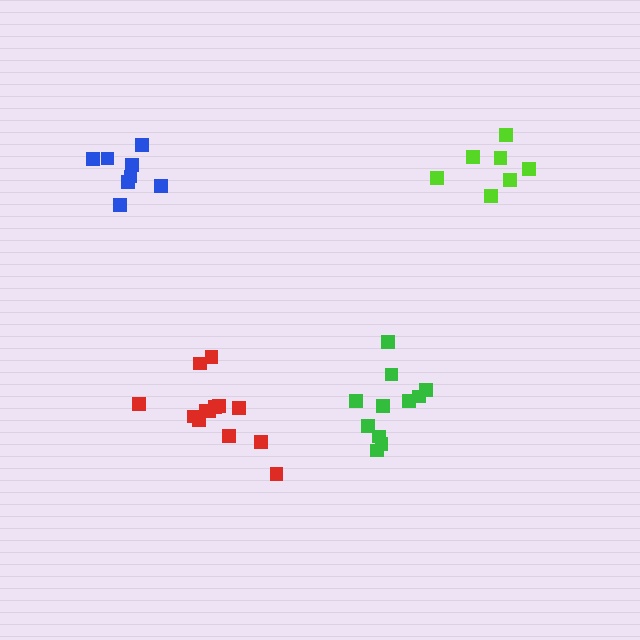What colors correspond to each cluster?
The clusters are colored: red, lime, blue, green.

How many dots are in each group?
Group 1: 13 dots, Group 2: 7 dots, Group 3: 8 dots, Group 4: 11 dots (39 total).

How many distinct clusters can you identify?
There are 4 distinct clusters.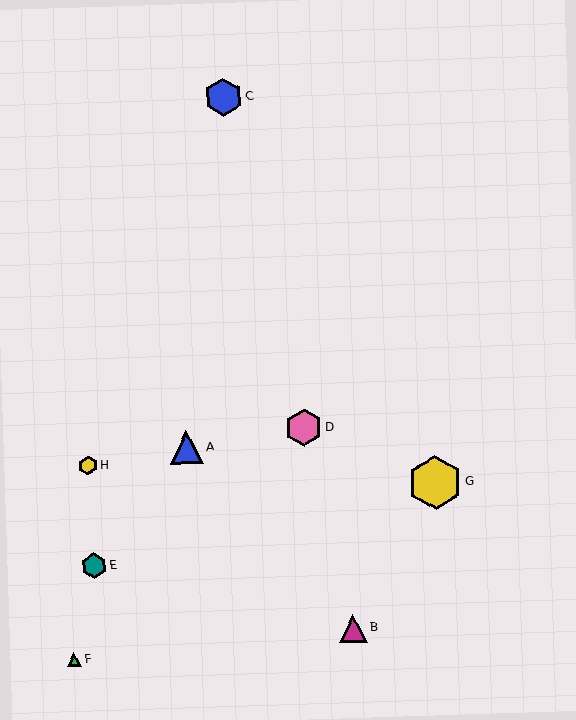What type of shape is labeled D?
Shape D is a pink hexagon.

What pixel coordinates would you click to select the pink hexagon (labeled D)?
Click at (304, 427) to select the pink hexagon D.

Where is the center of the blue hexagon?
The center of the blue hexagon is at (223, 97).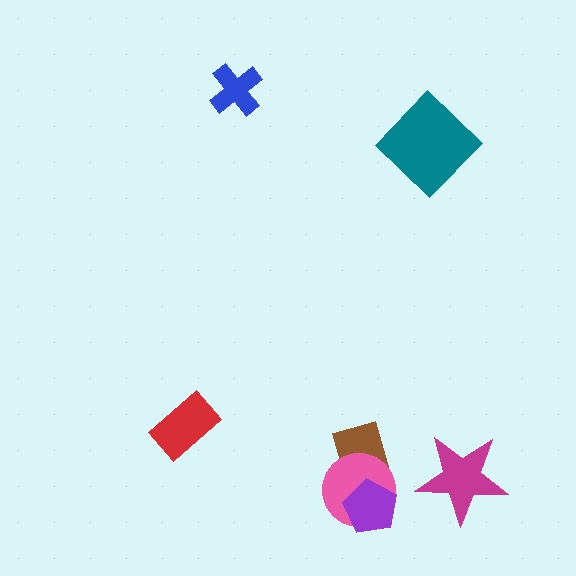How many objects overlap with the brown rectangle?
2 objects overlap with the brown rectangle.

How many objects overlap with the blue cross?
0 objects overlap with the blue cross.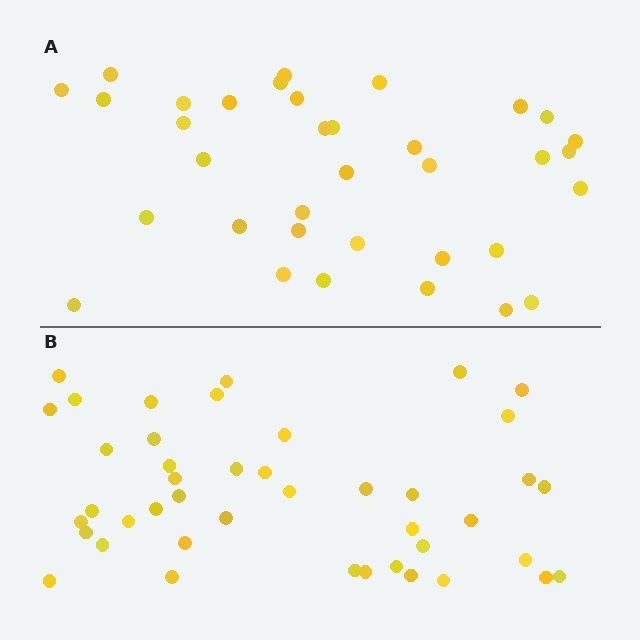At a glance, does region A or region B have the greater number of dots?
Region B (the bottom region) has more dots.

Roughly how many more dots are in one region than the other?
Region B has roughly 8 or so more dots than region A.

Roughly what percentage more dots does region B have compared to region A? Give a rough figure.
About 25% more.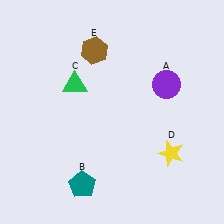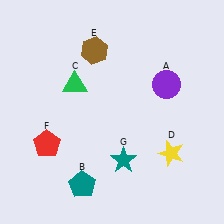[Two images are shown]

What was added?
A red pentagon (F), a teal star (G) were added in Image 2.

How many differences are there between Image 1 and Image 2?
There are 2 differences between the two images.